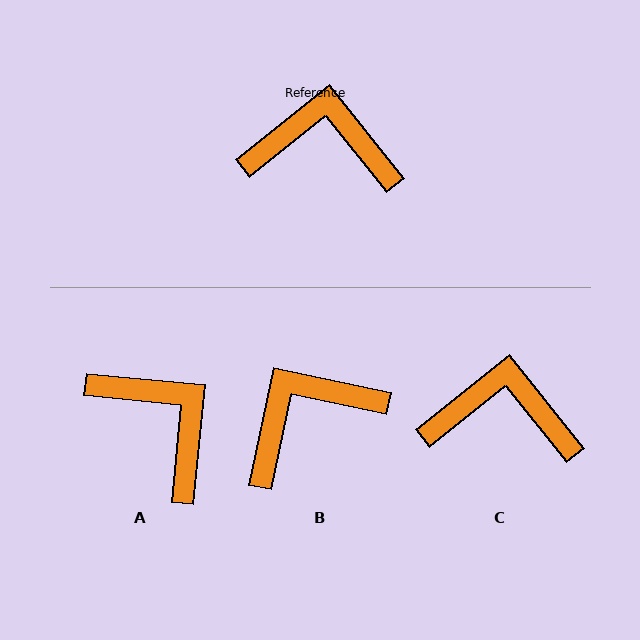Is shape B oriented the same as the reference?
No, it is off by about 40 degrees.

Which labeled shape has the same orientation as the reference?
C.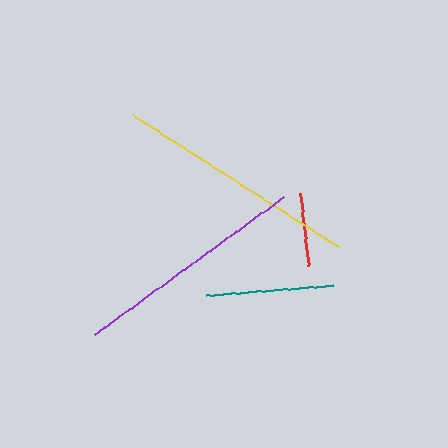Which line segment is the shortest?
The red line is the shortest at approximately 74 pixels.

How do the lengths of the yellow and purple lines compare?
The yellow and purple lines are approximately the same length.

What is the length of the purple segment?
The purple segment is approximately 234 pixels long.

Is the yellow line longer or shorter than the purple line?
The yellow line is longer than the purple line.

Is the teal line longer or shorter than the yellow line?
The yellow line is longer than the teal line.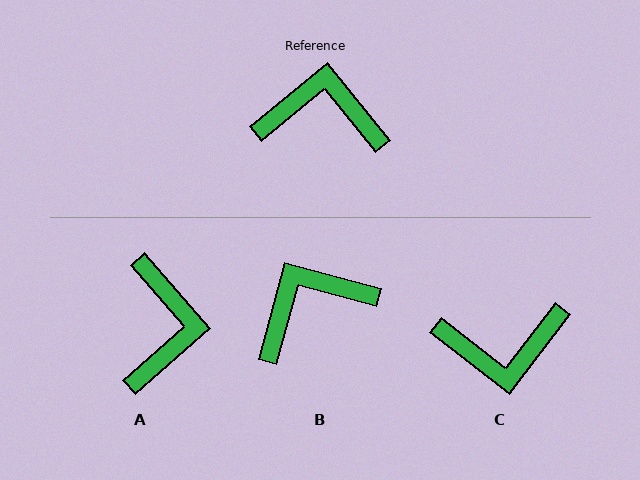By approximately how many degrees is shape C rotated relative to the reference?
Approximately 167 degrees clockwise.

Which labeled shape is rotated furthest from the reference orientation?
C, about 167 degrees away.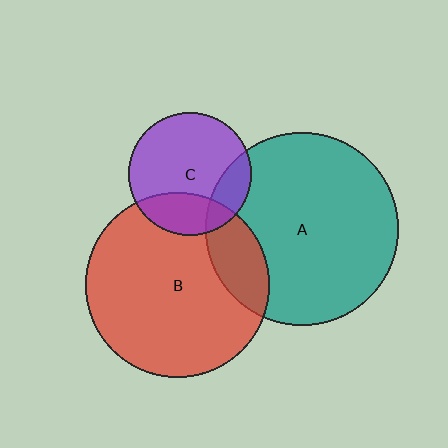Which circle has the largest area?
Circle A (teal).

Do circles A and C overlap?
Yes.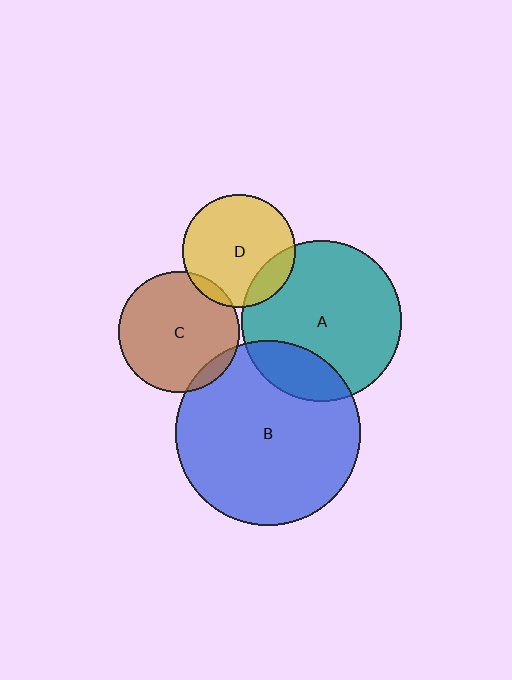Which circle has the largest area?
Circle B (blue).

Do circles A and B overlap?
Yes.